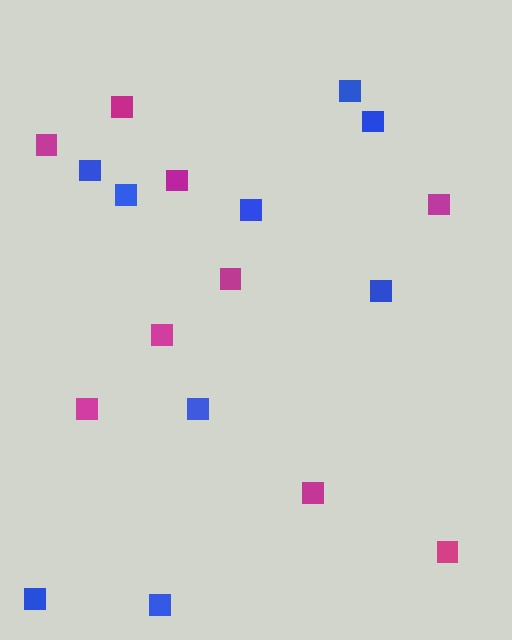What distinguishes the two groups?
There are 2 groups: one group of blue squares (9) and one group of magenta squares (9).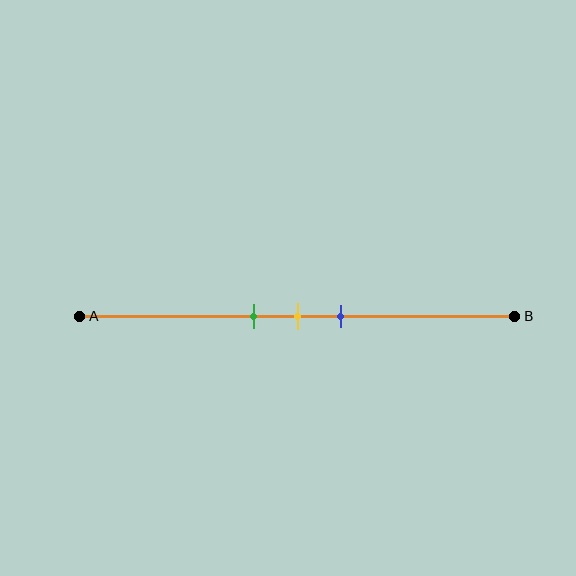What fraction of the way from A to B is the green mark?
The green mark is approximately 40% (0.4) of the way from A to B.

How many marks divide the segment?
There are 3 marks dividing the segment.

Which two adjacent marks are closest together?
The green and yellow marks are the closest adjacent pair.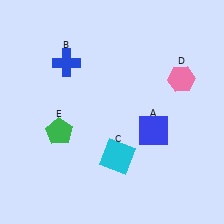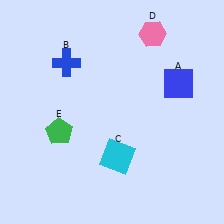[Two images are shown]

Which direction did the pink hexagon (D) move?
The pink hexagon (D) moved up.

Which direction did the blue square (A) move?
The blue square (A) moved up.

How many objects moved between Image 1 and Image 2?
2 objects moved between the two images.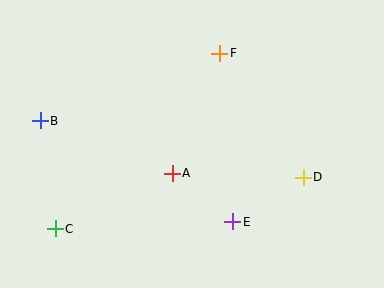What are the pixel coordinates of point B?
Point B is at (40, 121).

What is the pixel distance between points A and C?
The distance between A and C is 130 pixels.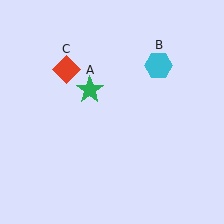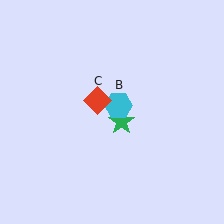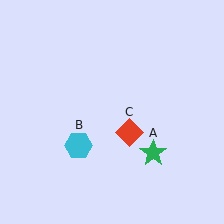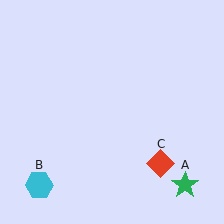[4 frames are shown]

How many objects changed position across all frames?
3 objects changed position: green star (object A), cyan hexagon (object B), red diamond (object C).